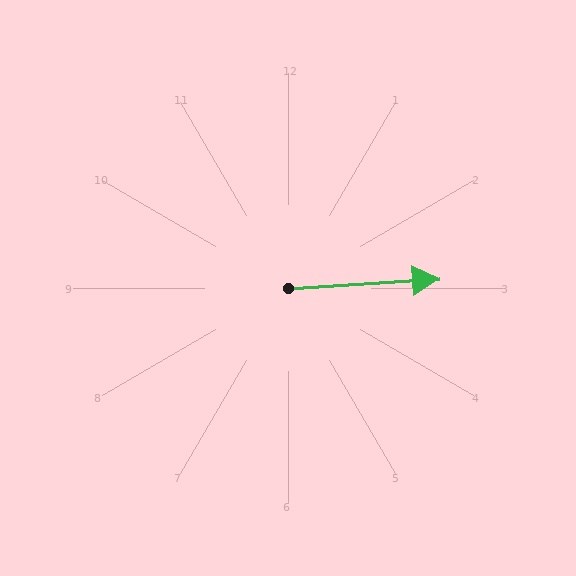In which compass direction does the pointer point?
East.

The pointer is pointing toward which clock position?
Roughly 3 o'clock.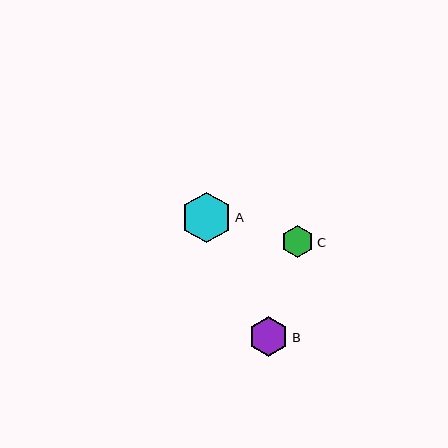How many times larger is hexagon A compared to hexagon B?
Hexagon A is approximately 1.3 times the size of hexagon B.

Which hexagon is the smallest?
Hexagon C is the smallest with a size of approximately 32 pixels.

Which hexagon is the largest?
Hexagon A is the largest with a size of approximately 51 pixels.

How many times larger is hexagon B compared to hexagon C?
Hexagon B is approximately 1.3 times the size of hexagon C.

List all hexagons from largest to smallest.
From largest to smallest: A, B, C.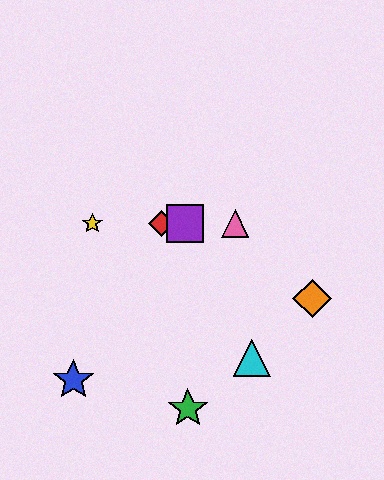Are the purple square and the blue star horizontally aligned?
No, the purple square is at y≈223 and the blue star is at y≈380.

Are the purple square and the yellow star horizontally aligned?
Yes, both are at y≈223.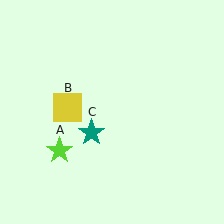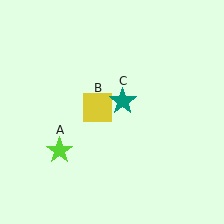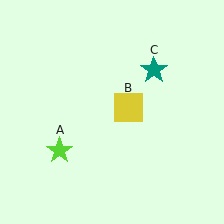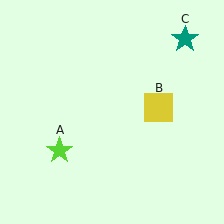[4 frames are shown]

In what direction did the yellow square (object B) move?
The yellow square (object B) moved right.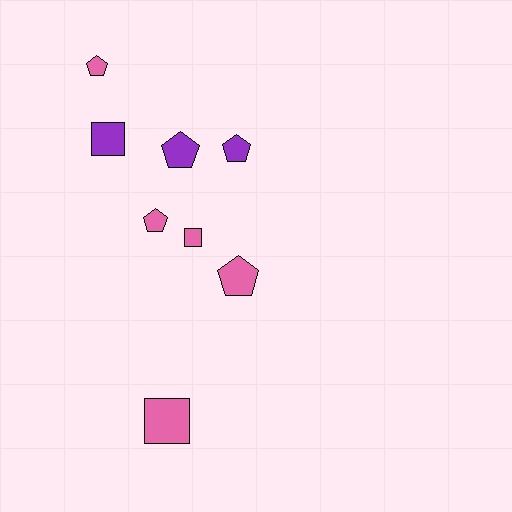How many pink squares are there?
There are 2 pink squares.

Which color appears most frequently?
Pink, with 5 objects.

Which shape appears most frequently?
Pentagon, with 5 objects.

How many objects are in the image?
There are 8 objects.